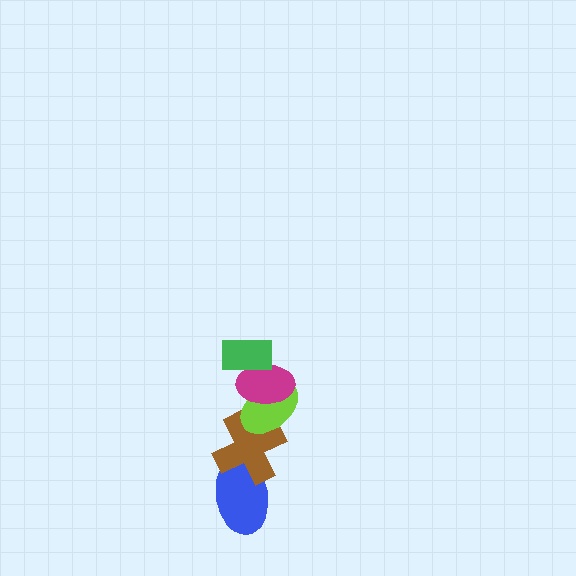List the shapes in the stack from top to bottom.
From top to bottom: the green rectangle, the magenta ellipse, the lime ellipse, the brown cross, the blue ellipse.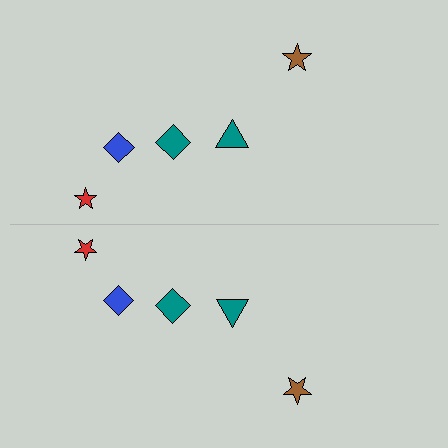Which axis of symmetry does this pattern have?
The pattern has a horizontal axis of symmetry running through the center of the image.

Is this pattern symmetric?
Yes, this pattern has bilateral (reflection) symmetry.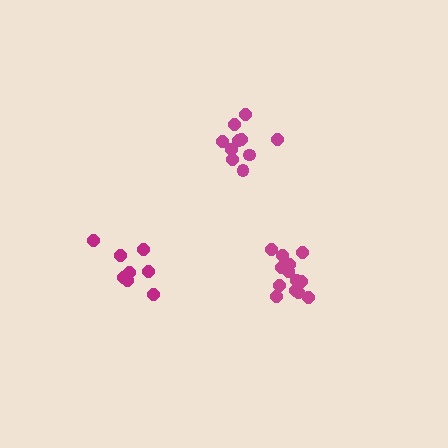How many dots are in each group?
Group 1: 10 dots, Group 2: 8 dots, Group 3: 14 dots (32 total).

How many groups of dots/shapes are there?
There are 3 groups.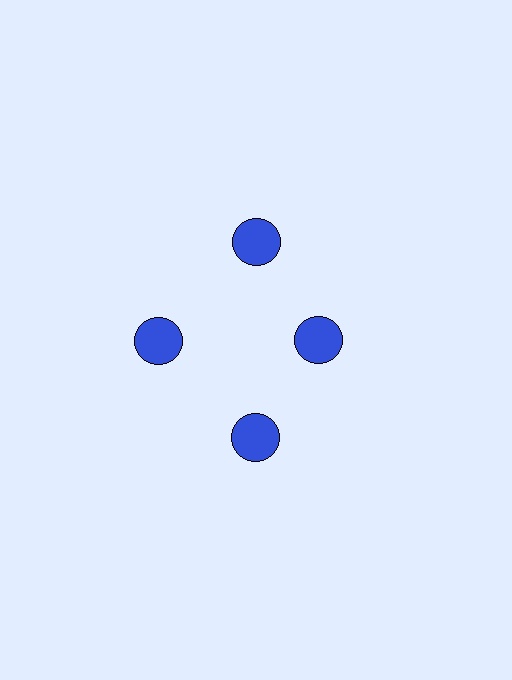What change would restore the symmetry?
The symmetry would be restored by moving it outward, back onto the ring so that all 4 circles sit at equal angles and equal distance from the center.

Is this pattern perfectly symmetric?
No. The 4 blue circles are arranged in a ring, but one element near the 3 o'clock position is pulled inward toward the center, breaking the 4-fold rotational symmetry.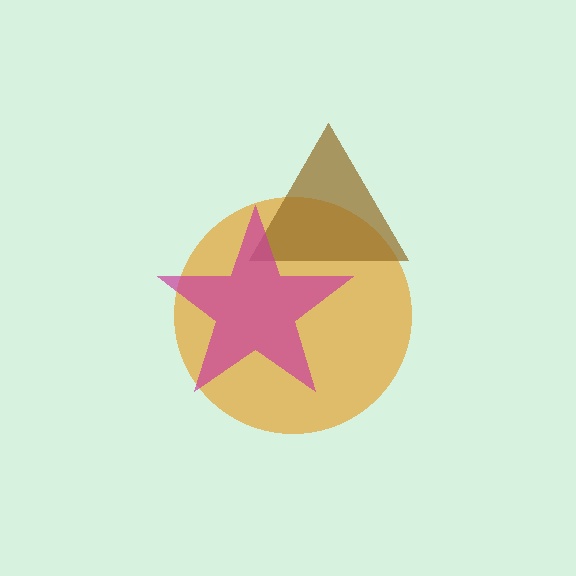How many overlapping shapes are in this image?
There are 3 overlapping shapes in the image.